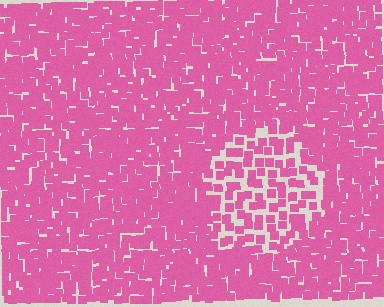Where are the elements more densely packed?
The elements are more densely packed outside the circle boundary.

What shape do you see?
I see a circle.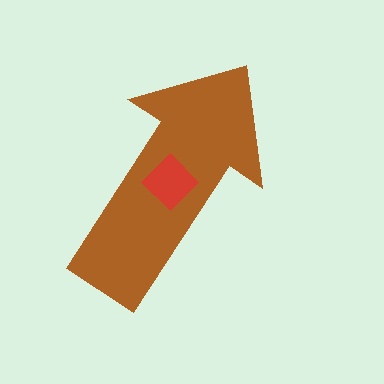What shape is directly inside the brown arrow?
The red diamond.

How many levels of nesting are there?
2.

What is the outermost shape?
The brown arrow.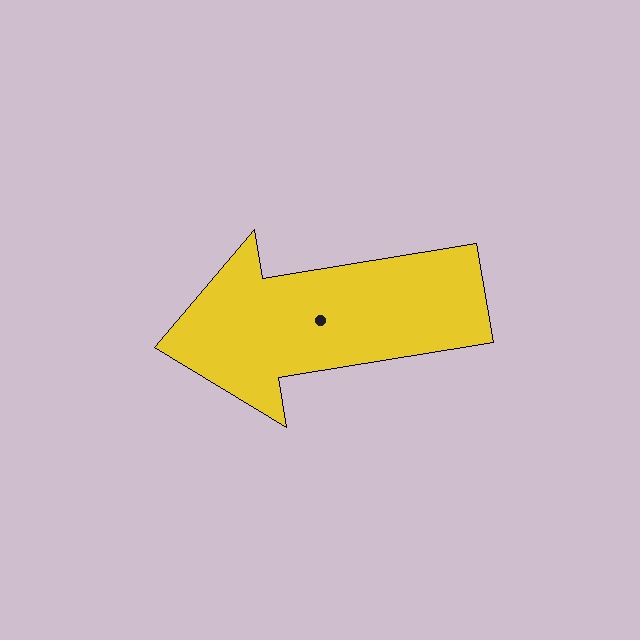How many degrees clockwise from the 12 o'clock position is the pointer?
Approximately 261 degrees.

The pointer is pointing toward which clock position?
Roughly 9 o'clock.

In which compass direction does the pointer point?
West.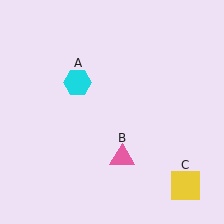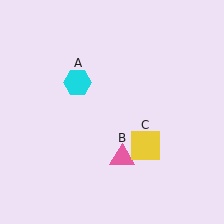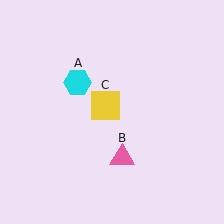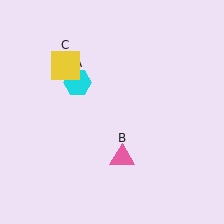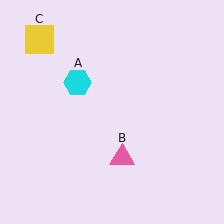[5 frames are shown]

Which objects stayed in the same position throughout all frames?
Cyan hexagon (object A) and pink triangle (object B) remained stationary.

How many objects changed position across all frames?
1 object changed position: yellow square (object C).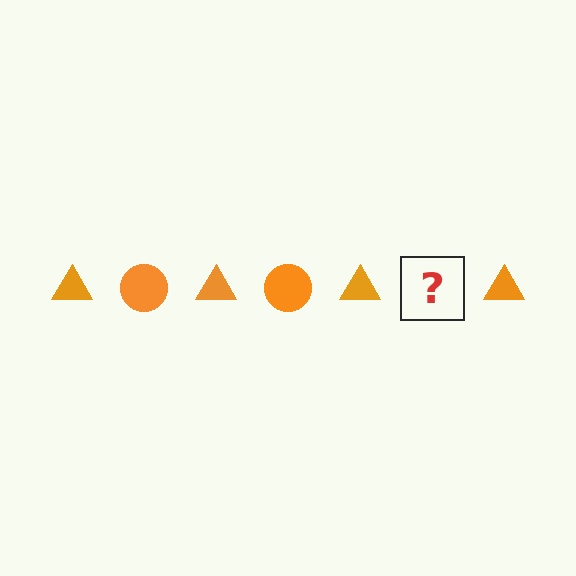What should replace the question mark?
The question mark should be replaced with an orange circle.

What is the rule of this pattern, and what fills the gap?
The rule is that the pattern cycles through triangle, circle shapes in orange. The gap should be filled with an orange circle.